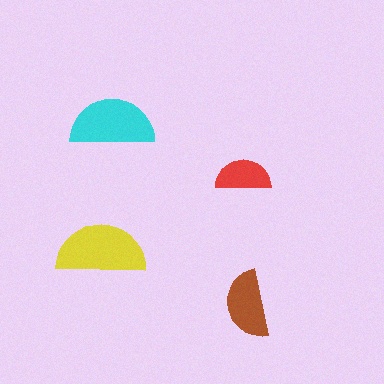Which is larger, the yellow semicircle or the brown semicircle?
The yellow one.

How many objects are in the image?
There are 4 objects in the image.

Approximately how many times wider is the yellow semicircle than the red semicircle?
About 1.5 times wider.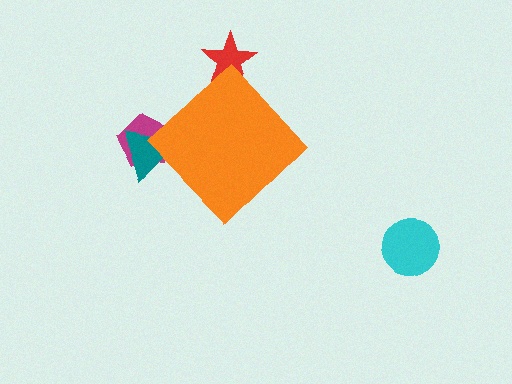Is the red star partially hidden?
Yes, the red star is partially hidden behind the orange diamond.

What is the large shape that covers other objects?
An orange diamond.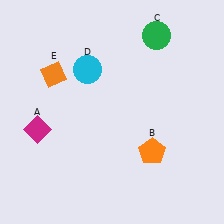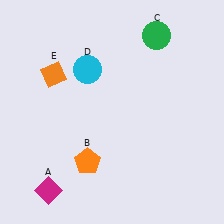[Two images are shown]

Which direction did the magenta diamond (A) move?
The magenta diamond (A) moved down.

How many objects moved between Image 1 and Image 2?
2 objects moved between the two images.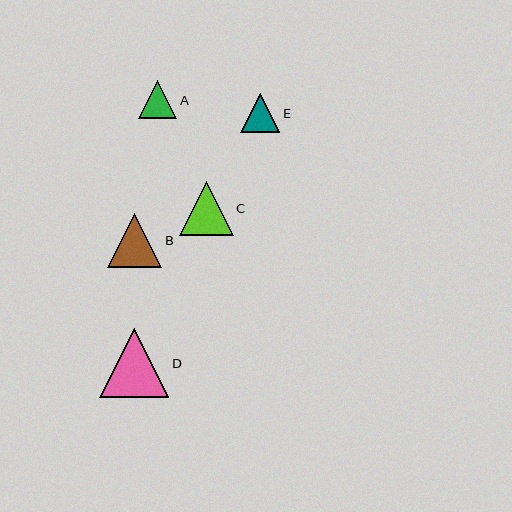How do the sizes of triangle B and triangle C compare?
Triangle B and triangle C are approximately the same size.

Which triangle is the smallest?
Triangle A is the smallest with a size of approximately 38 pixels.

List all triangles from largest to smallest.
From largest to smallest: D, B, C, E, A.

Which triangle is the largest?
Triangle D is the largest with a size of approximately 69 pixels.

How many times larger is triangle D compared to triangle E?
Triangle D is approximately 1.8 times the size of triangle E.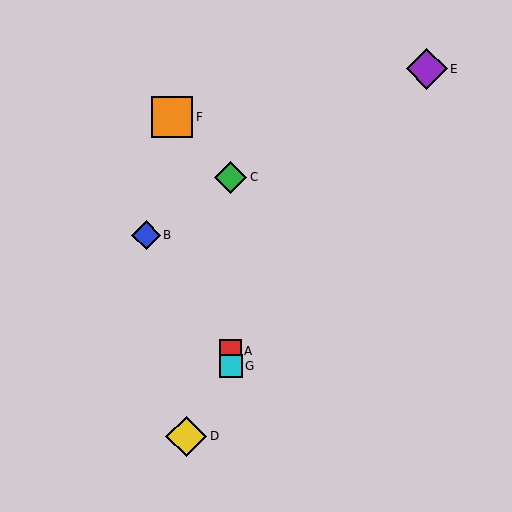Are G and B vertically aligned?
No, G is at x≈231 and B is at x≈146.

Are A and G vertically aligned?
Yes, both are at x≈231.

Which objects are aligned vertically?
Objects A, C, G are aligned vertically.